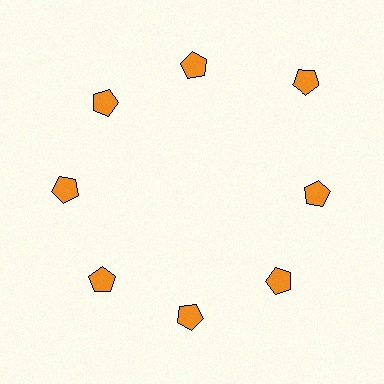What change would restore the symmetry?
The symmetry would be restored by moving it inward, back onto the ring so that all 8 pentagons sit at equal angles and equal distance from the center.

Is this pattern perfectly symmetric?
No. The 8 orange pentagons are arranged in a ring, but one element near the 2 o'clock position is pushed outward from the center, breaking the 8-fold rotational symmetry.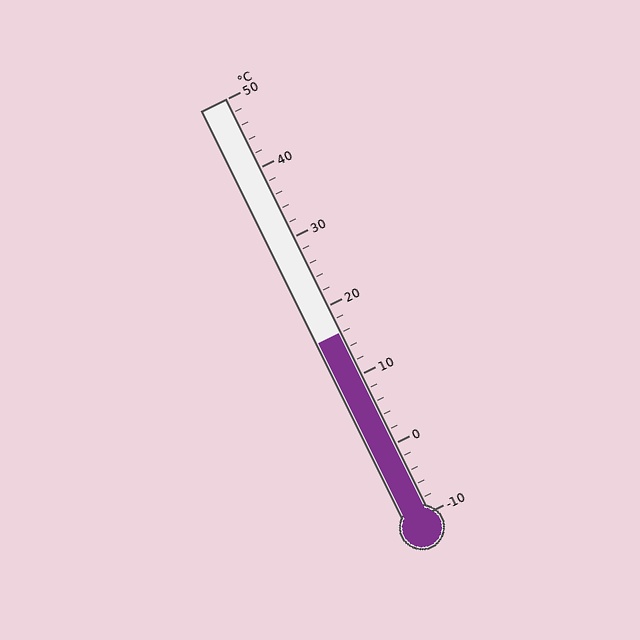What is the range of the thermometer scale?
The thermometer scale ranges from -10°C to 50°C.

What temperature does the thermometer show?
The thermometer shows approximately 16°C.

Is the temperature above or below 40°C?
The temperature is below 40°C.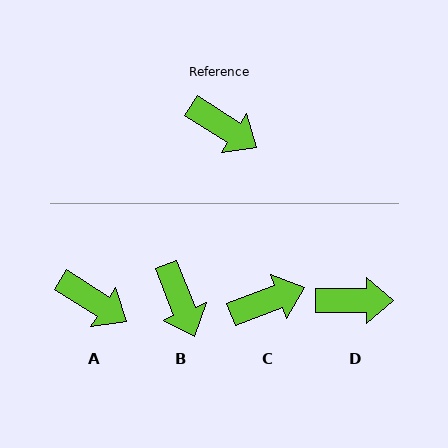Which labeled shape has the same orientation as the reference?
A.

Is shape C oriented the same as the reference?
No, it is off by about 53 degrees.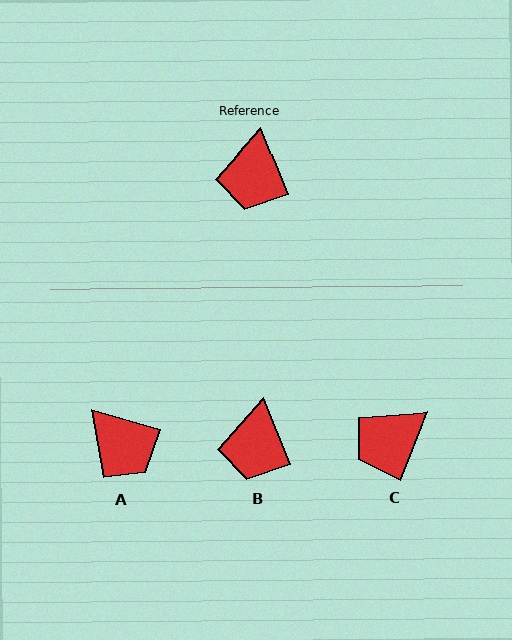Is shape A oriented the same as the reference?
No, it is off by about 52 degrees.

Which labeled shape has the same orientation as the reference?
B.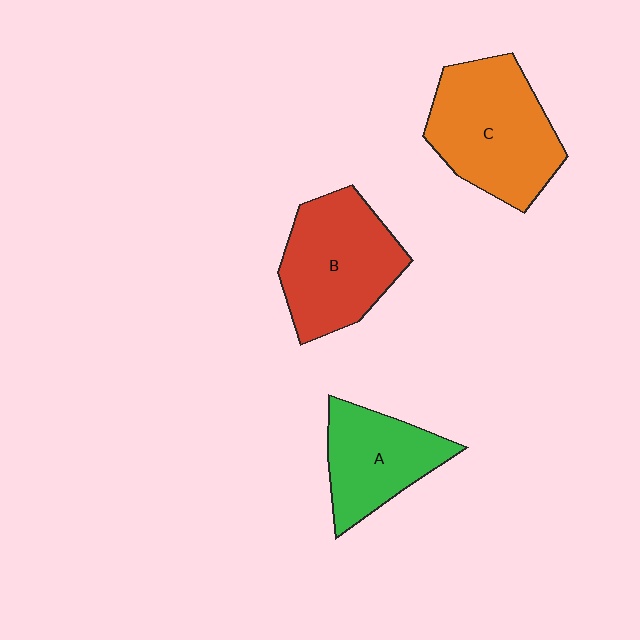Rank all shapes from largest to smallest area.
From largest to smallest: C (orange), B (red), A (green).